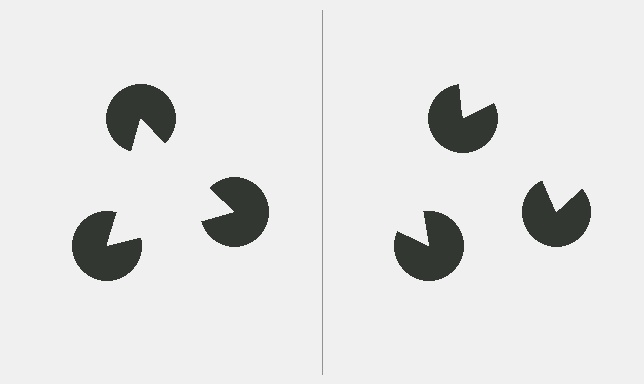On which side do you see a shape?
An illusory triangle appears on the left side. On the right side the wedge cuts are rotated, so no coherent shape forms.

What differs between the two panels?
The pac-man discs are positioned identically on both sides; only the wedge orientations differ. On the left they align to a triangle; on the right they are misaligned.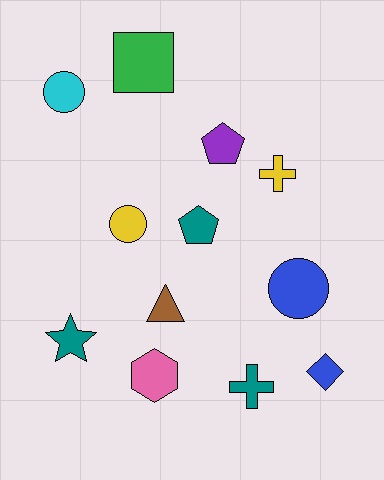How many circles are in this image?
There are 3 circles.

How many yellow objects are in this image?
There are 2 yellow objects.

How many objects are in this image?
There are 12 objects.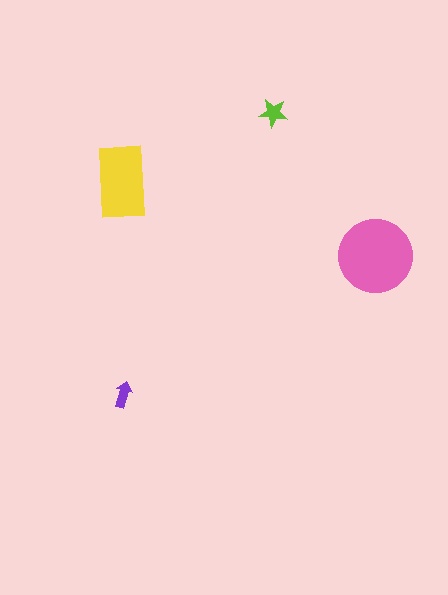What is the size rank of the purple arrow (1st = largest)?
4th.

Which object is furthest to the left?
The yellow rectangle is leftmost.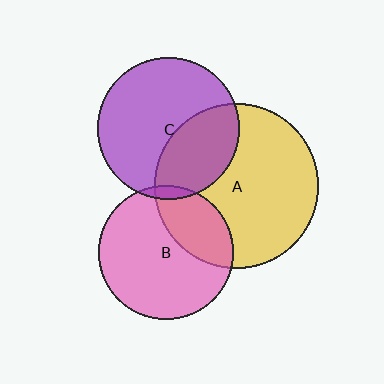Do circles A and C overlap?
Yes.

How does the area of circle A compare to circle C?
Approximately 1.3 times.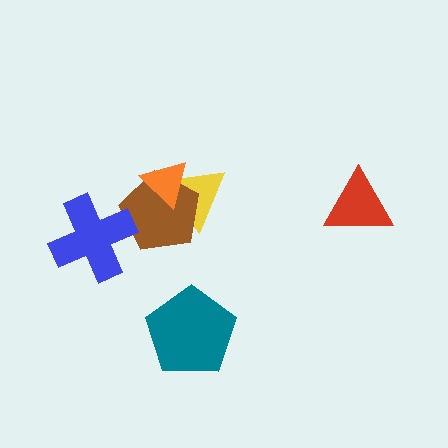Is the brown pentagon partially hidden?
Yes, it is partially covered by another shape.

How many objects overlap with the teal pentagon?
0 objects overlap with the teal pentagon.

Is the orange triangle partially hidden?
No, no other shape covers it.